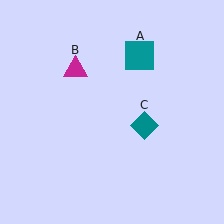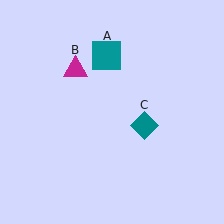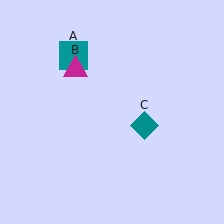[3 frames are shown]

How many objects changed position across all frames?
1 object changed position: teal square (object A).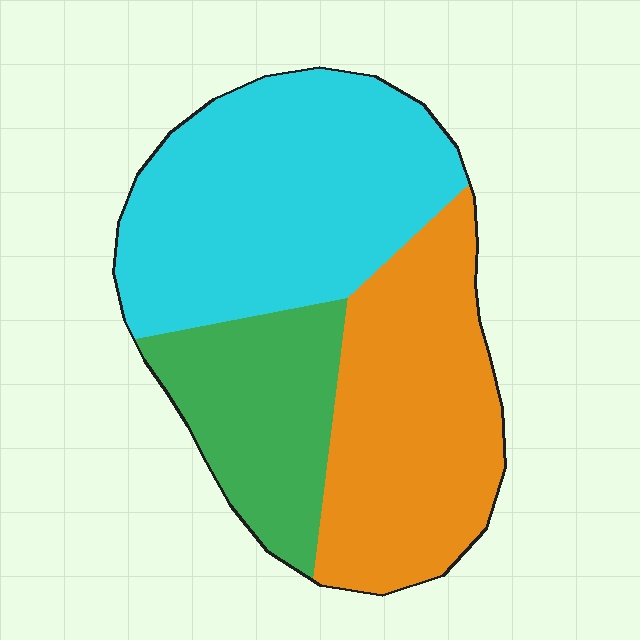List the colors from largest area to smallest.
From largest to smallest: cyan, orange, green.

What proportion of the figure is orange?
Orange covers 35% of the figure.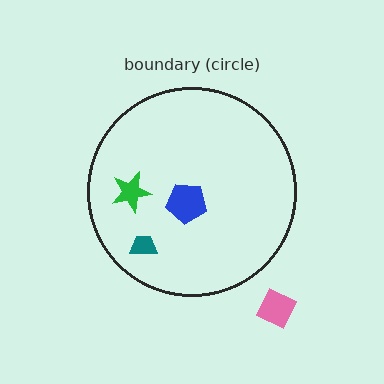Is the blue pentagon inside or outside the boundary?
Inside.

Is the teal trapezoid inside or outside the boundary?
Inside.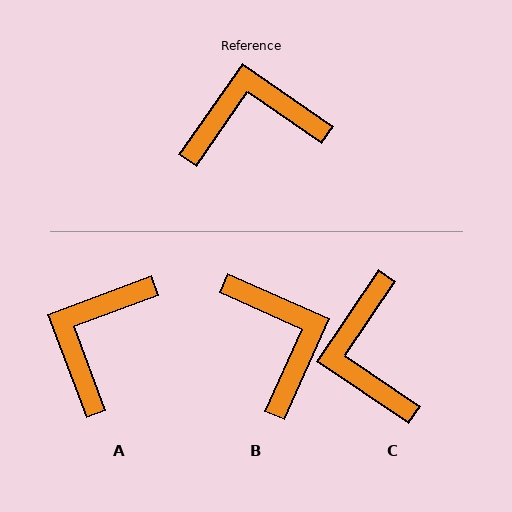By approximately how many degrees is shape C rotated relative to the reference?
Approximately 91 degrees counter-clockwise.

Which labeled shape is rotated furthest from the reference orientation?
C, about 91 degrees away.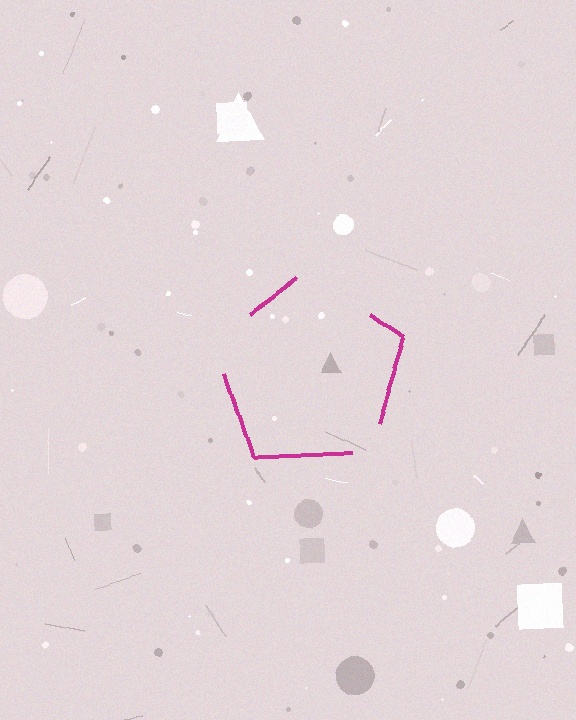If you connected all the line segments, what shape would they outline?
They would outline a pentagon.